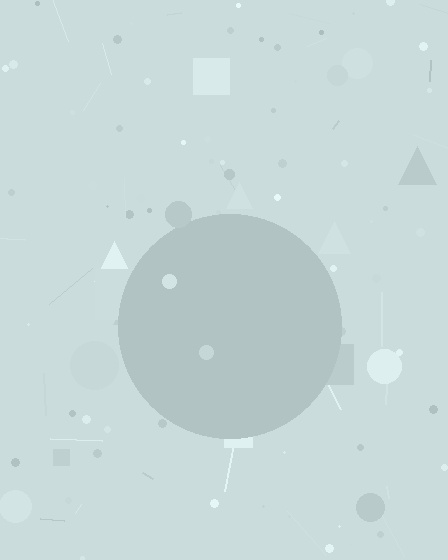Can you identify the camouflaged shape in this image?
The camouflaged shape is a circle.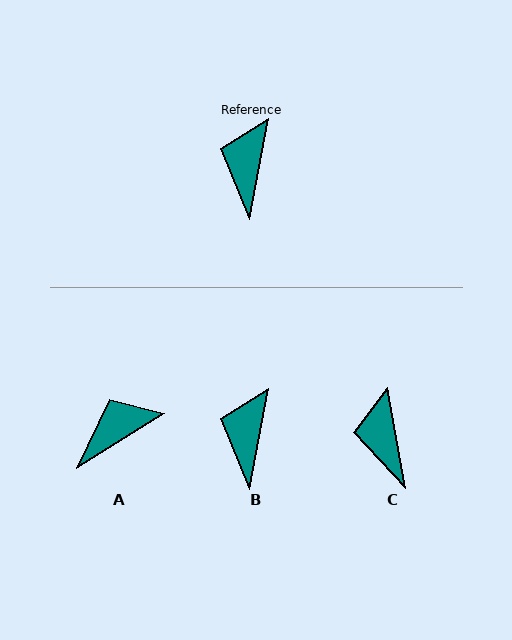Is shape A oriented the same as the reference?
No, it is off by about 47 degrees.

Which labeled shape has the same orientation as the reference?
B.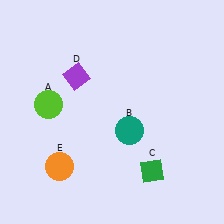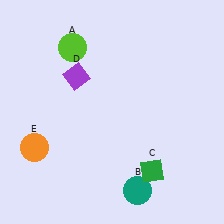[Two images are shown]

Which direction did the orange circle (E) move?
The orange circle (E) moved left.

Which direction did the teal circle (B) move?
The teal circle (B) moved down.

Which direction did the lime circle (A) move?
The lime circle (A) moved up.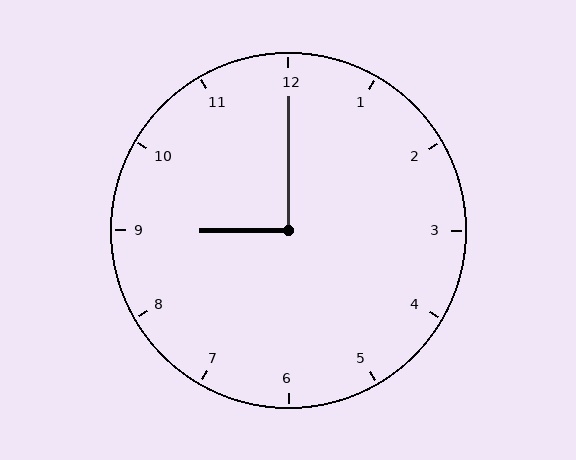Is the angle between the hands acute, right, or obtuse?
It is right.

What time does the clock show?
9:00.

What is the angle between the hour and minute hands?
Approximately 90 degrees.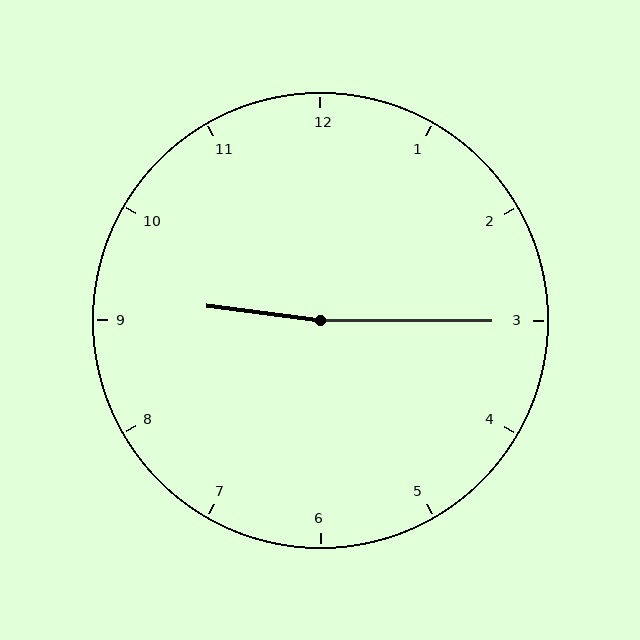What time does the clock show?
9:15.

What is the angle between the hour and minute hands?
Approximately 172 degrees.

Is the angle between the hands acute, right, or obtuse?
It is obtuse.